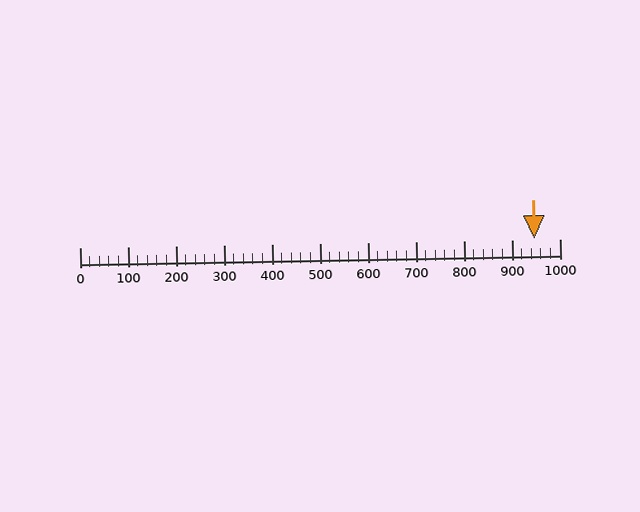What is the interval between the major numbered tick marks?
The major tick marks are spaced 100 units apart.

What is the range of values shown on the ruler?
The ruler shows values from 0 to 1000.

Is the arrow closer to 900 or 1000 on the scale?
The arrow is closer to 900.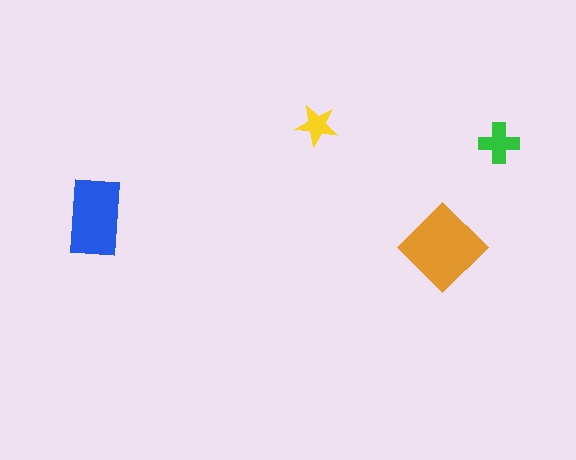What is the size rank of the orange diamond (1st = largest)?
1st.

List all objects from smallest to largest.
The yellow star, the green cross, the blue rectangle, the orange diamond.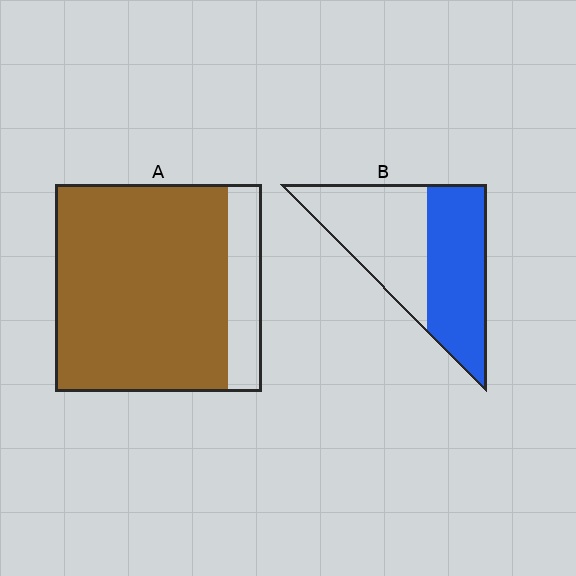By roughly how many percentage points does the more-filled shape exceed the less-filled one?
By roughly 35 percentage points (A over B).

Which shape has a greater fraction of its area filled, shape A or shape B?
Shape A.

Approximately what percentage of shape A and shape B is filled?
A is approximately 85% and B is approximately 50%.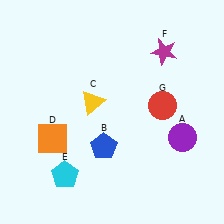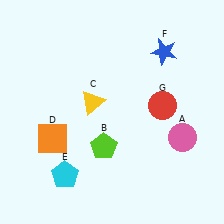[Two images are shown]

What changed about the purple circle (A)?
In Image 1, A is purple. In Image 2, it changed to pink.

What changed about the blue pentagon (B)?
In Image 1, B is blue. In Image 2, it changed to lime.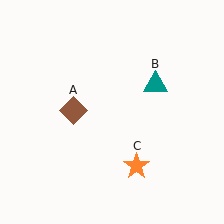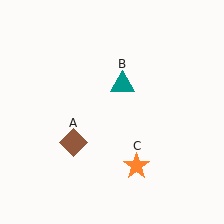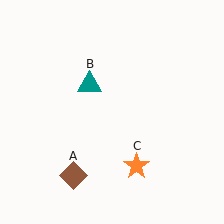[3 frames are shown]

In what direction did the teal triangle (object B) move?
The teal triangle (object B) moved left.